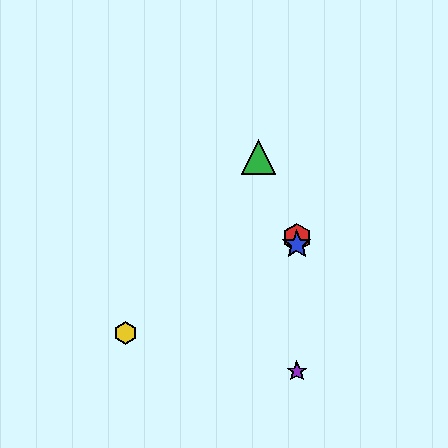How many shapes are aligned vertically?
3 shapes (the red hexagon, the blue star, the purple star) are aligned vertically.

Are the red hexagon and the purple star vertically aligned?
Yes, both are at x≈297.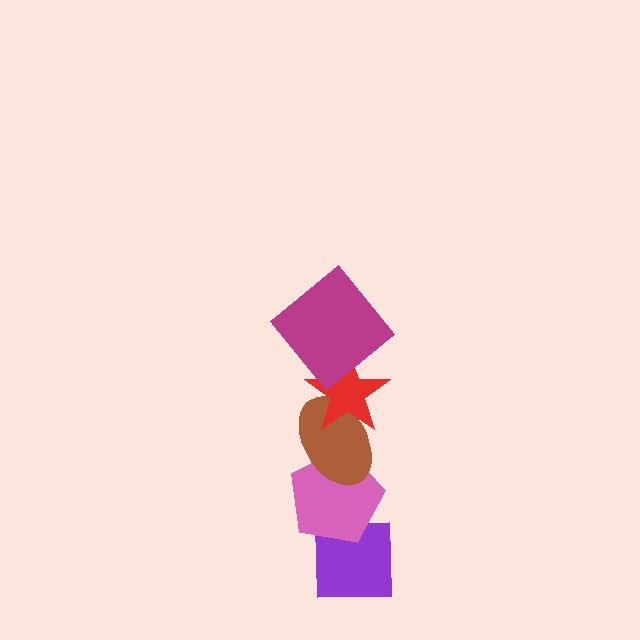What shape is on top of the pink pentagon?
The brown ellipse is on top of the pink pentagon.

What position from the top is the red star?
The red star is 2nd from the top.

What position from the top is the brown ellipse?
The brown ellipse is 3rd from the top.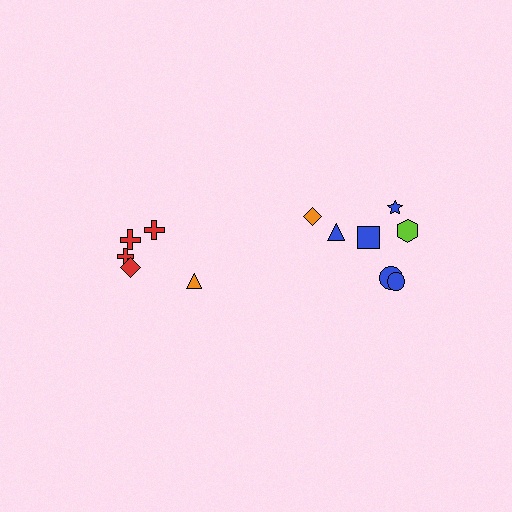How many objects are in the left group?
There are 5 objects.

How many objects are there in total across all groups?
There are 12 objects.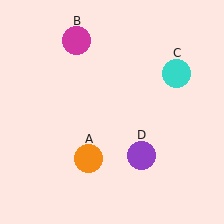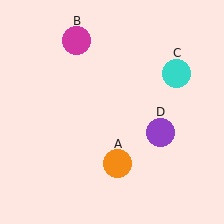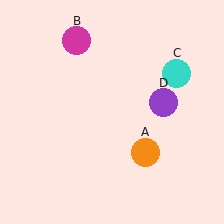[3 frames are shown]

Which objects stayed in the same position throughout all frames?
Magenta circle (object B) and cyan circle (object C) remained stationary.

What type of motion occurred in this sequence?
The orange circle (object A), purple circle (object D) rotated counterclockwise around the center of the scene.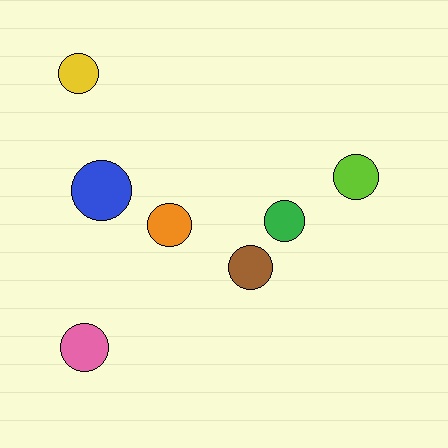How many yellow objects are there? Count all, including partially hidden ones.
There is 1 yellow object.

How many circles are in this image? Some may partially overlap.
There are 7 circles.